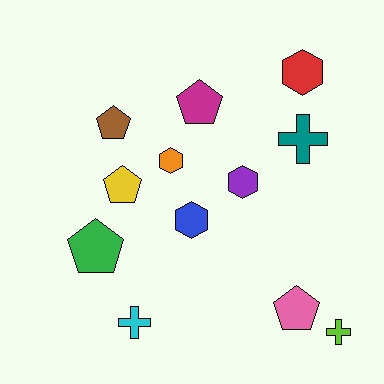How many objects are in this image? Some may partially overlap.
There are 12 objects.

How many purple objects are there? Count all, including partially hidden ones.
There is 1 purple object.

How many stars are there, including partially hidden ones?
There are no stars.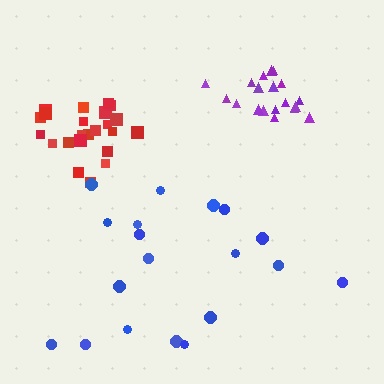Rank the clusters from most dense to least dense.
purple, red, blue.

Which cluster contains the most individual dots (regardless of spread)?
Red (23).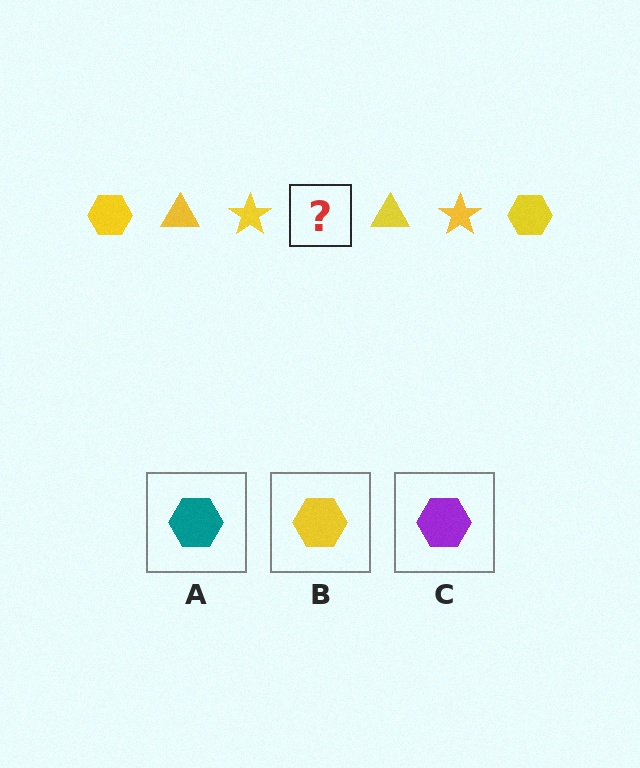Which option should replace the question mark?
Option B.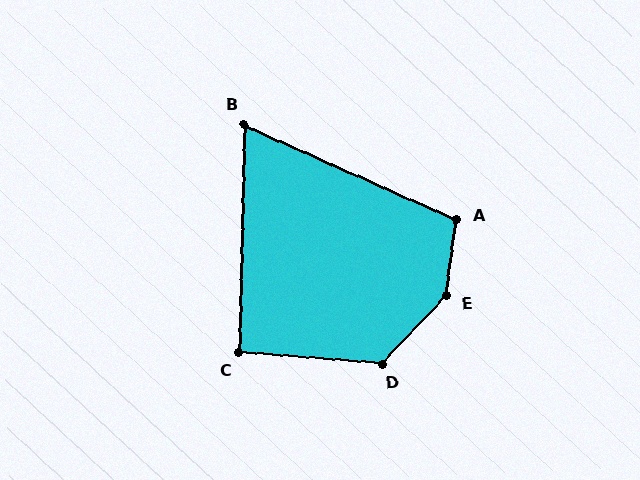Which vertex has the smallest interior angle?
B, at approximately 67 degrees.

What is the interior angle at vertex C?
Approximately 93 degrees (approximately right).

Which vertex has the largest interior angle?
E, at approximately 144 degrees.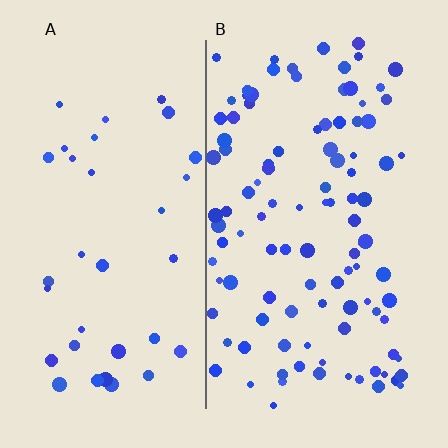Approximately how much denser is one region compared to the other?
Approximately 3.0× — region B over region A.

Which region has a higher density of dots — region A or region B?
B (the right).